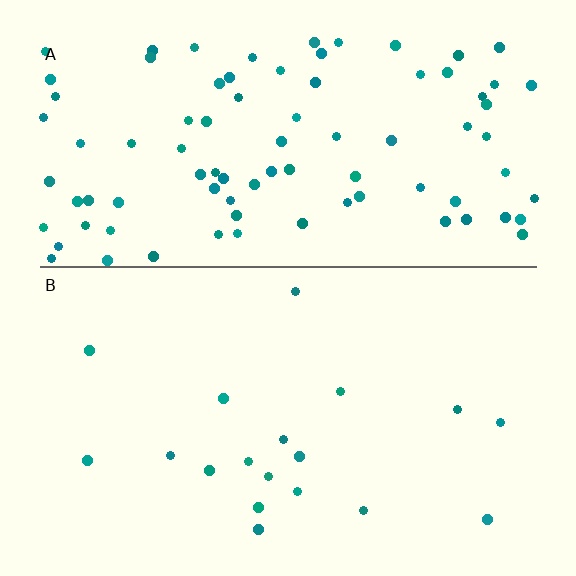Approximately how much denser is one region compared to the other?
Approximately 4.7× — region A over region B.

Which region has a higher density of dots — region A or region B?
A (the top).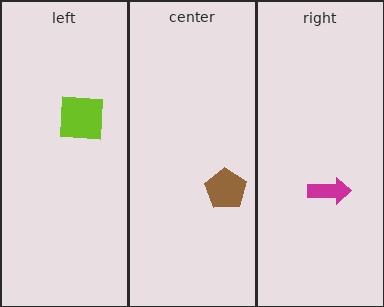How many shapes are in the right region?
1.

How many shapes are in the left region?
1.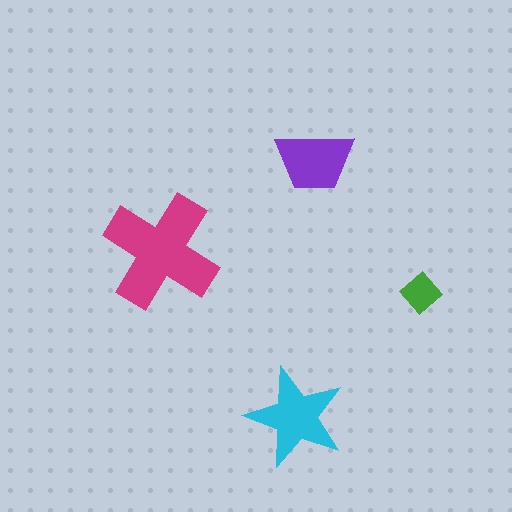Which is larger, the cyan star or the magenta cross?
The magenta cross.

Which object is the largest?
The magenta cross.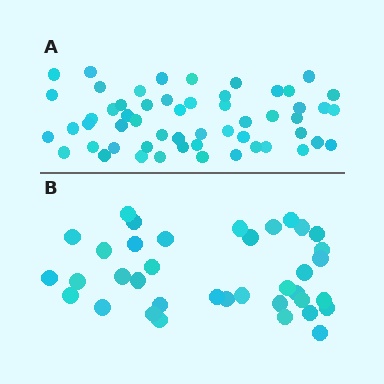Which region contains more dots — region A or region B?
Region A (the top region) has more dots.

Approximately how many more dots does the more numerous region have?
Region A has approximately 20 more dots than region B.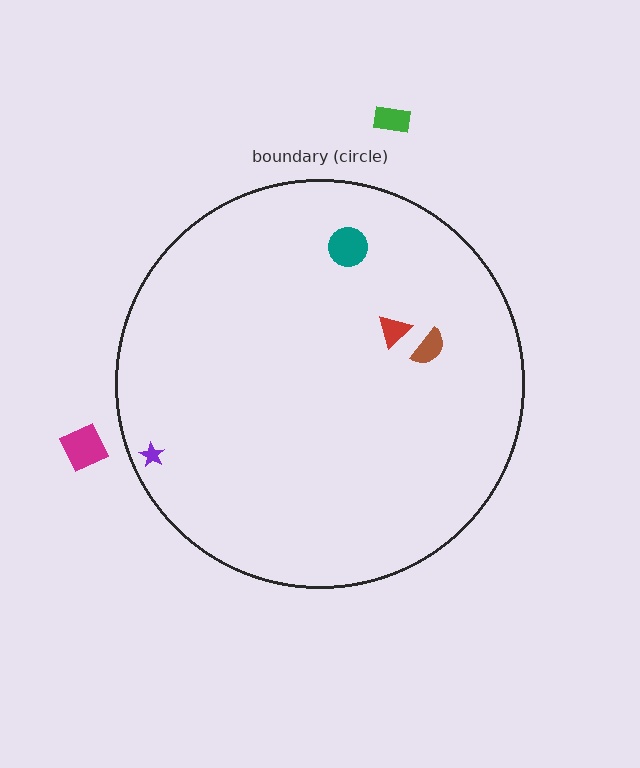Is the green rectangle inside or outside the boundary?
Outside.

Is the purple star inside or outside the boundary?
Inside.